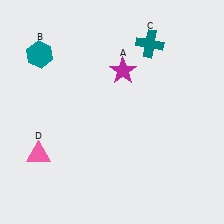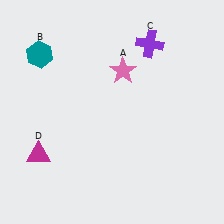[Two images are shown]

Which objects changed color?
A changed from magenta to pink. C changed from teal to purple. D changed from pink to magenta.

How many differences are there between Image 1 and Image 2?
There are 3 differences between the two images.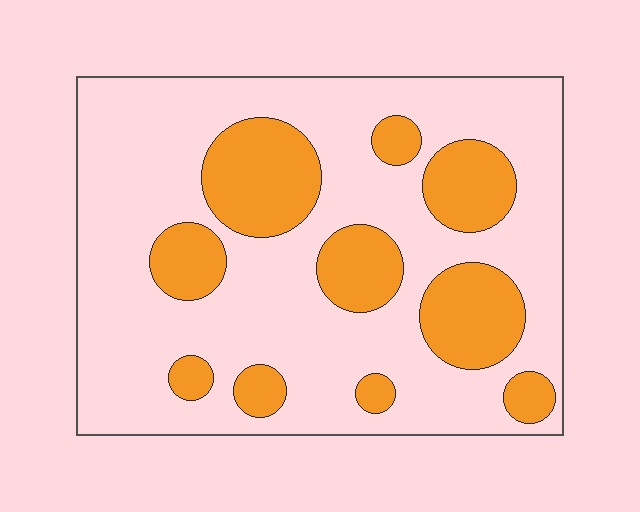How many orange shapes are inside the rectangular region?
10.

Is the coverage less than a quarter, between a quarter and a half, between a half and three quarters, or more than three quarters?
Between a quarter and a half.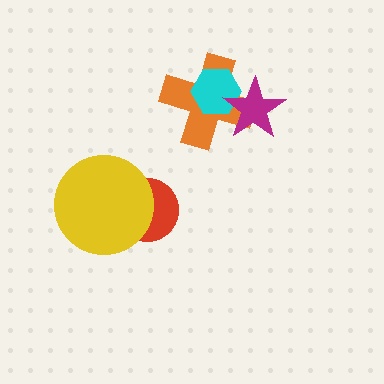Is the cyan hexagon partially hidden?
Yes, it is partially covered by another shape.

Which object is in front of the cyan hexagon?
The magenta star is in front of the cyan hexagon.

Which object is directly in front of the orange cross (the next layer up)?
The cyan hexagon is directly in front of the orange cross.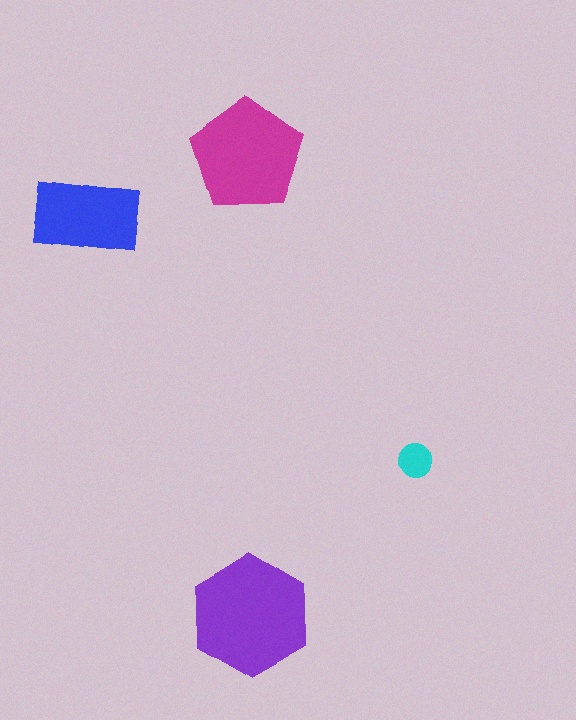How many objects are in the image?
There are 4 objects in the image.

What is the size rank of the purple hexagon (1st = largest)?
1st.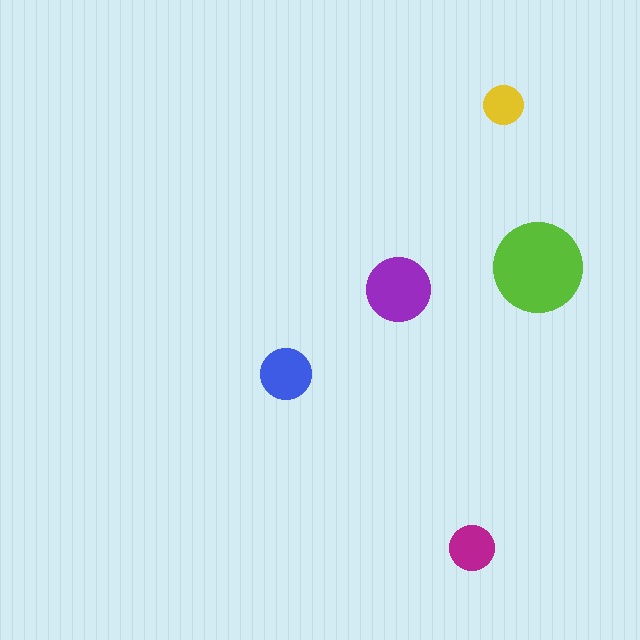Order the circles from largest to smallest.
the lime one, the purple one, the blue one, the magenta one, the yellow one.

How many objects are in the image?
There are 5 objects in the image.